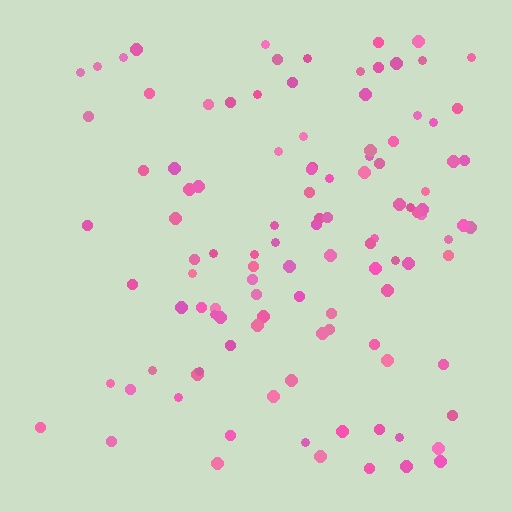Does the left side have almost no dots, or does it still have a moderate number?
Still a moderate number, just noticeably fewer than the right.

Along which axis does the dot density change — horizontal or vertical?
Horizontal.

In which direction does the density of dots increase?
From left to right, with the right side densest.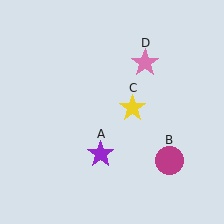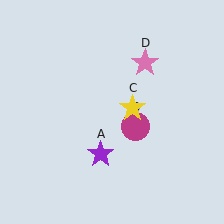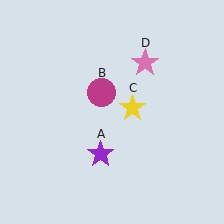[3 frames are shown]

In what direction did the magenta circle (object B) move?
The magenta circle (object B) moved up and to the left.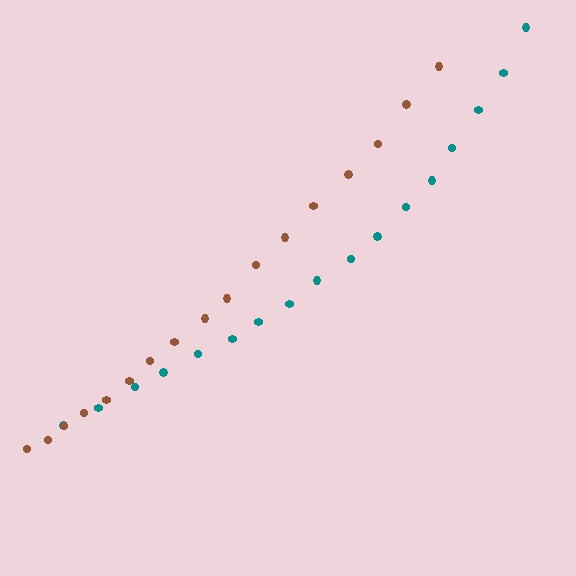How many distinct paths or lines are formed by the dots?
There are 2 distinct paths.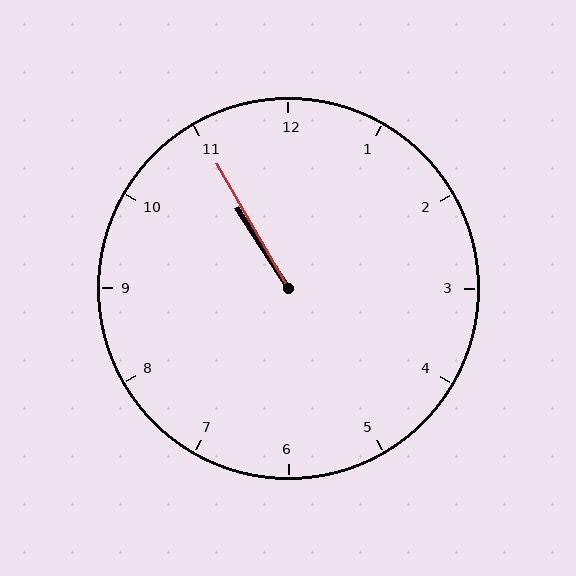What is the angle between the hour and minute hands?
Approximately 2 degrees.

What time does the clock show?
10:55.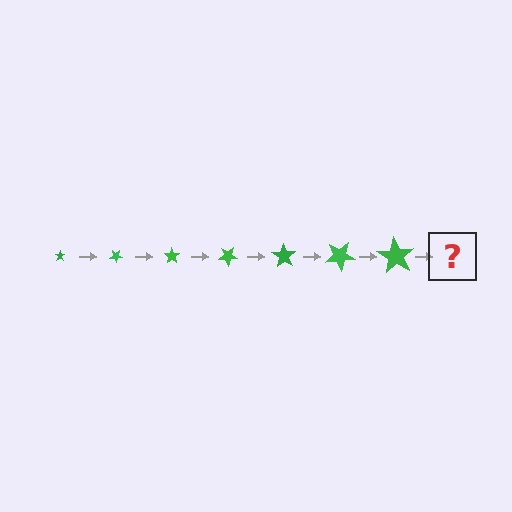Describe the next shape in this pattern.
It should be a star, larger than the previous one and rotated 245 degrees from the start.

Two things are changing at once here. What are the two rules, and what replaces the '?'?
The two rules are that the star grows larger each step and it rotates 35 degrees each step. The '?' should be a star, larger than the previous one and rotated 245 degrees from the start.